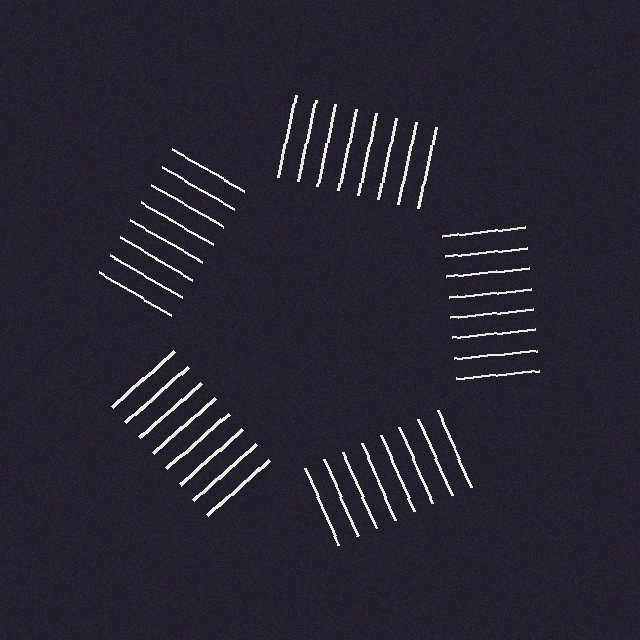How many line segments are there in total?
40 — 8 along each of the 5 edges.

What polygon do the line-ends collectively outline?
An illusory pentagon — the line segments terminate on its edges but no continuous stroke is drawn.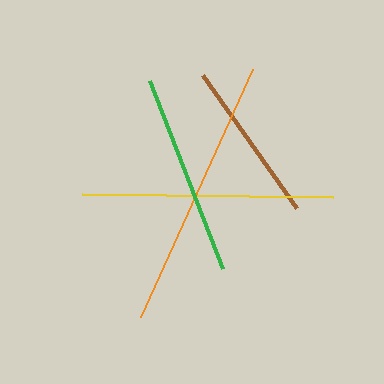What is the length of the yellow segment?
The yellow segment is approximately 251 pixels long.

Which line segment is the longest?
The orange line is the longest at approximately 272 pixels.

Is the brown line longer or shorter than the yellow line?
The yellow line is longer than the brown line.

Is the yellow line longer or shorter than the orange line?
The orange line is longer than the yellow line.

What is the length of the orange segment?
The orange segment is approximately 272 pixels long.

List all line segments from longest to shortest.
From longest to shortest: orange, yellow, green, brown.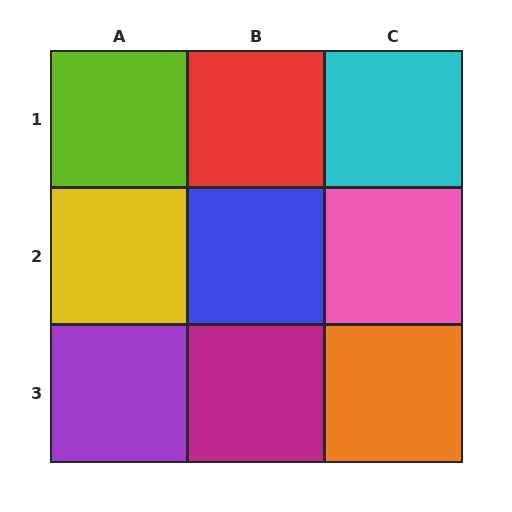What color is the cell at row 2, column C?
Pink.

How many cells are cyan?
1 cell is cyan.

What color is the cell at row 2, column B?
Blue.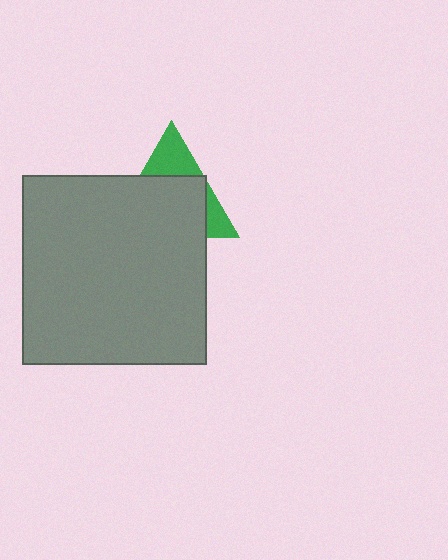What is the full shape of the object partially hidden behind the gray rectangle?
The partially hidden object is a green triangle.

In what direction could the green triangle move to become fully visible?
The green triangle could move up. That would shift it out from behind the gray rectangle entirely.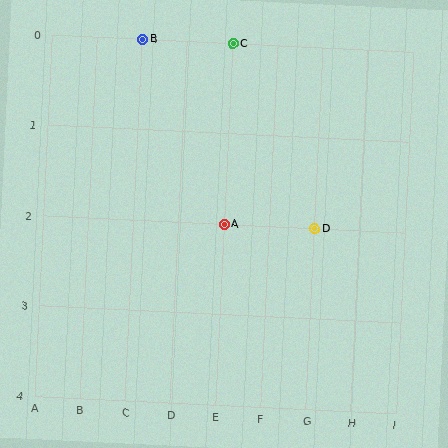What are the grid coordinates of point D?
Point D is at grid coordinates (G, 2).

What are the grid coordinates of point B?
Point B is at grid coordinates (C, 0).